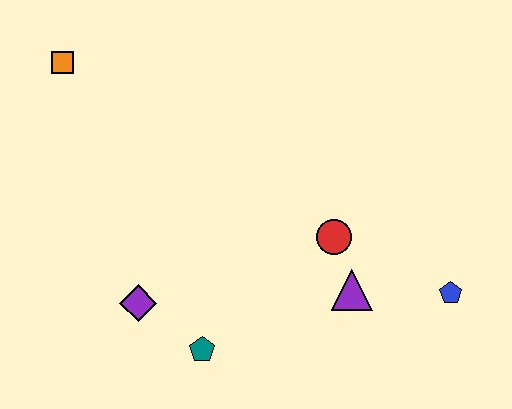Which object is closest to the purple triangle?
The red circle is closest to the purple triangle.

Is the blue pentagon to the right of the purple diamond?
Yes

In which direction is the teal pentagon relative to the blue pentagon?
The teal pentagon is to the left of the blue pentagon.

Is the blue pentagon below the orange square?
Yes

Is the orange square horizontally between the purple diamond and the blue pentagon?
No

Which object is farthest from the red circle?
The orange square is farthest from the red circle.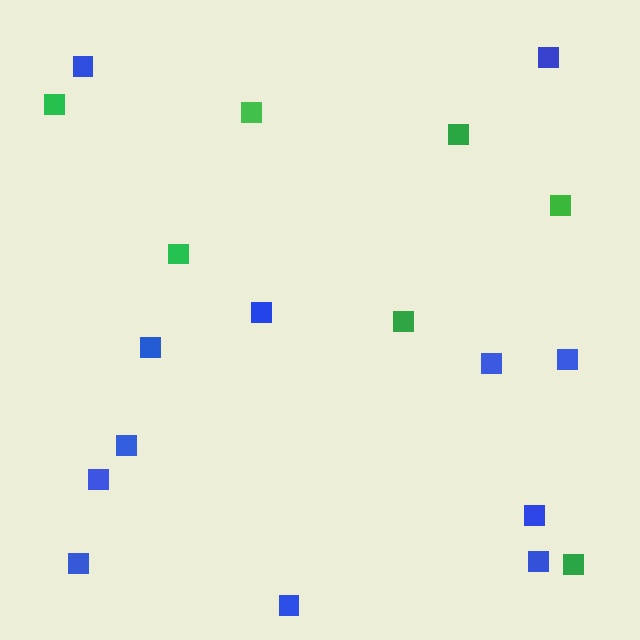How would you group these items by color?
There are 2 groups: one group of blue squares (12) and one group of green squares (7).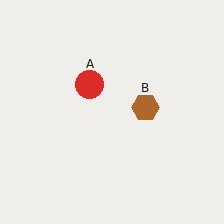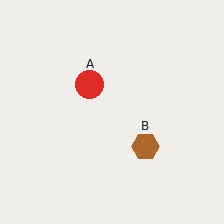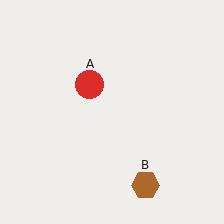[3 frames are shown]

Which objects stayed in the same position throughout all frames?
Red circle (object A) remained stationary.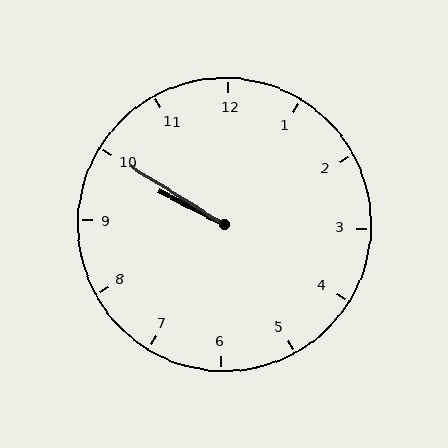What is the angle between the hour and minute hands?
Approximately 5 degrees.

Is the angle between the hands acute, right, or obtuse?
It is acute.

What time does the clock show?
9:50.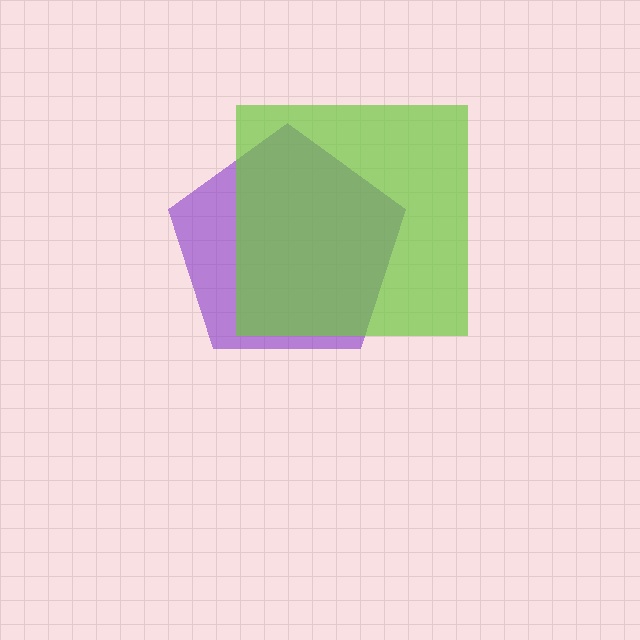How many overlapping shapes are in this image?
There are 2 overlapping shapes in the image.